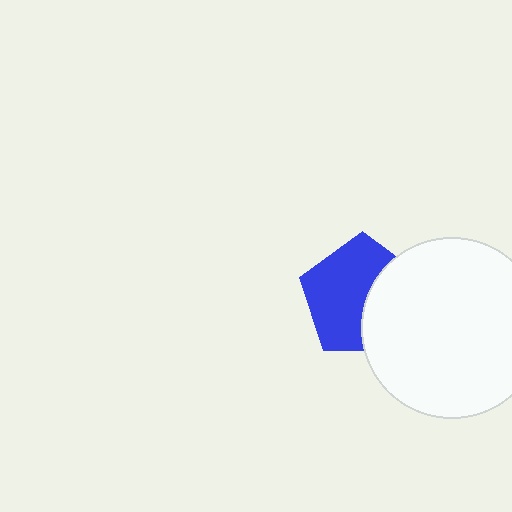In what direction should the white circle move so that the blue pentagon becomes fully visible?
The white circle should move right. That is the shortest direction to clear the overlap and leave the blue pentagon fully visible.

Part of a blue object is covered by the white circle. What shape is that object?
It is a pentagon.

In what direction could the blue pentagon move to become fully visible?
The blue pentagon could move left. That would shift it out from behind the white circle entirely.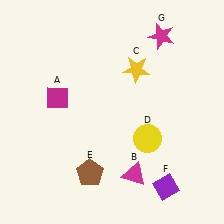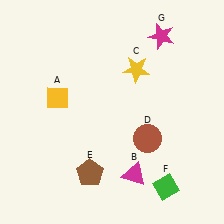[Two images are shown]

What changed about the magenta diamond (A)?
In Image 1, A is magenta. In Image 2, it changed to yellow.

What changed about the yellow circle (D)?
In Image 1, D is yellow. In Image 2, it changed to brown.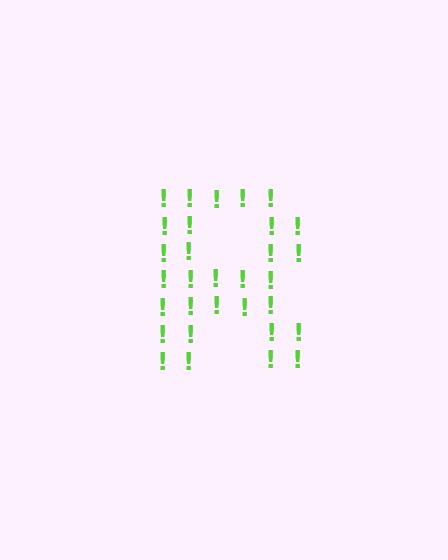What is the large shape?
The large shape is the letter R.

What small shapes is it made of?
It is made of small exclamation marks.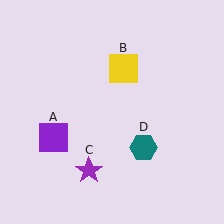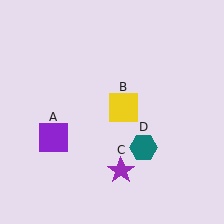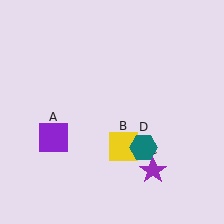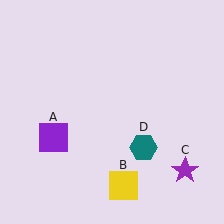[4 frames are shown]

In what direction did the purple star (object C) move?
The purple star (object C) moved right.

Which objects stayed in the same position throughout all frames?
Purple square (object A) and teal hexagon (object D) remained stationary.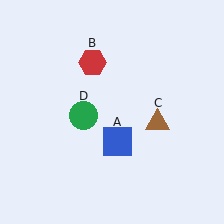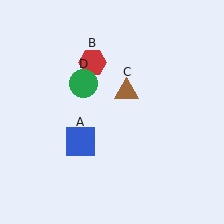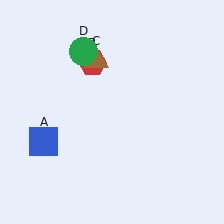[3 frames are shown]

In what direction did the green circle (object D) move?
The green circle (object D) moved up.